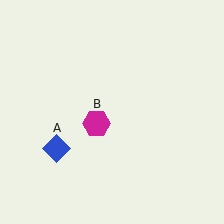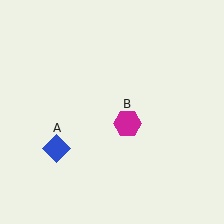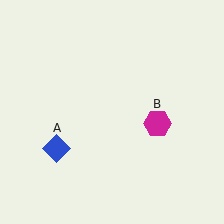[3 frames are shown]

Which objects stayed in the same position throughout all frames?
Blue diamond (object A) remained stationary.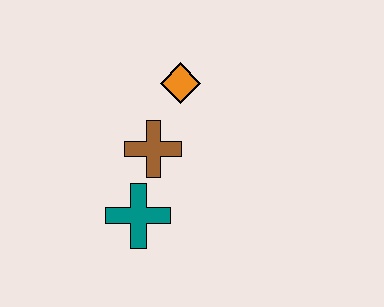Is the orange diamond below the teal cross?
No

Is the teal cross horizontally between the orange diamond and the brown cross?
No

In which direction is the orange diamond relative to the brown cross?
The orange diamond is above the brown cross.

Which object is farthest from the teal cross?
The orange diamond is farthest from the teal cross.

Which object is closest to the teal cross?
The brown cross is closest to the teal cross.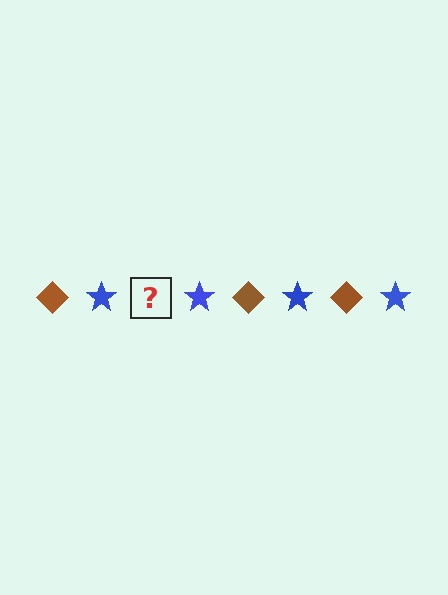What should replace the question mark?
The question mark should be replaced with a brown diamond.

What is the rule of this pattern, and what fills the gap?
The rule is that the pattern alternates between brown diamond and blue star. The gap should be filled with a brown diamond.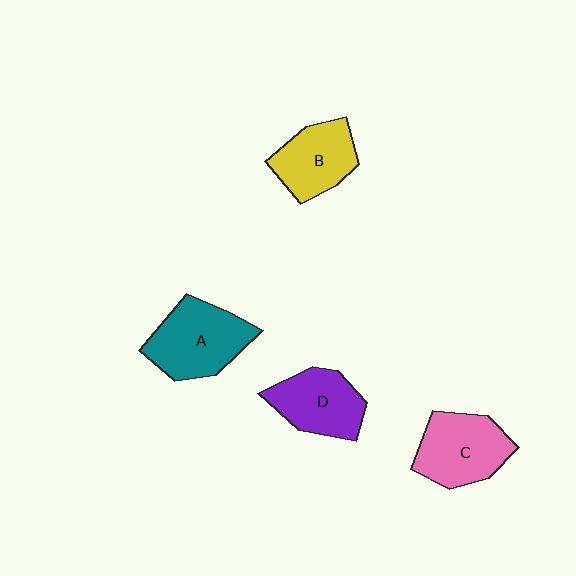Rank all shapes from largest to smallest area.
From largest to smallest: A (teal), C (pink), D (purple), B (yellow).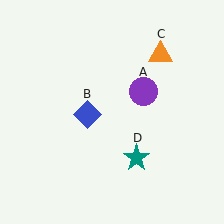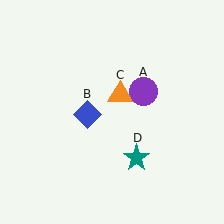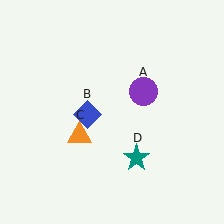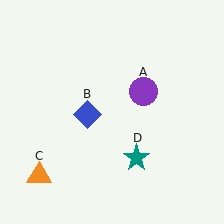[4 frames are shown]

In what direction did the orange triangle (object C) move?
The orange triangle (object C) moved down and to the left.